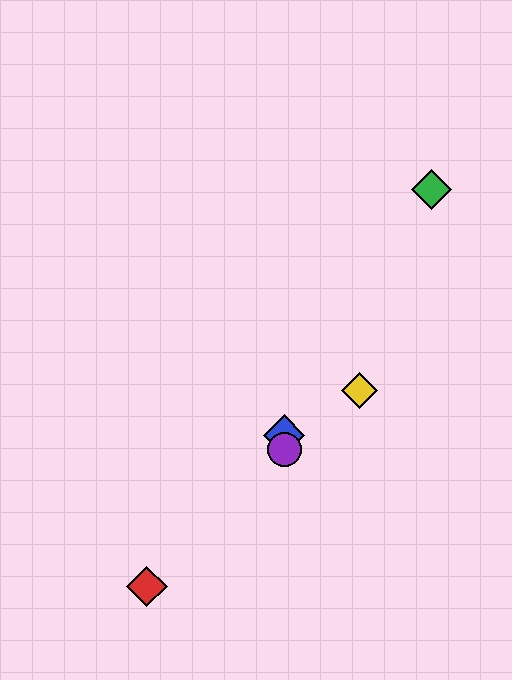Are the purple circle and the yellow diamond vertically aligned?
No, the purple circle is at x≈284 and the yellow diamond is at x≈359.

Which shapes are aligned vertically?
The blue diamond, the purple circle are aligned vertically.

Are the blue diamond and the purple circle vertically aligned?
Yes, both are at x≈284.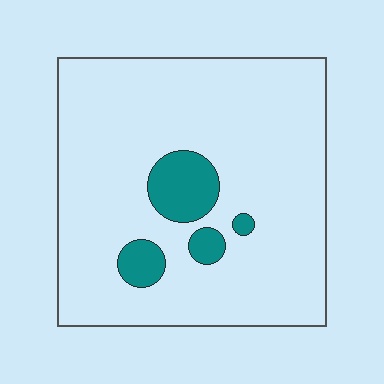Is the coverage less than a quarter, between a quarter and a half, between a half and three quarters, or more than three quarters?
Less than a quarter.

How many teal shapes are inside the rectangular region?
4.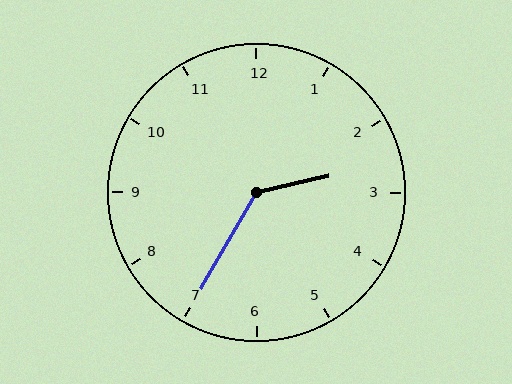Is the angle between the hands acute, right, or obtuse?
It is obtuse.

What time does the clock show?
2:35.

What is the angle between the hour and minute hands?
Approximately 132 degrees.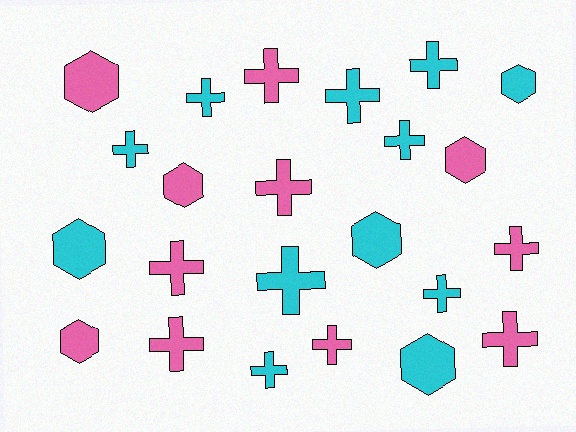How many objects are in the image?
There are 23 objects.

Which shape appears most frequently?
Cross, with 15 objects.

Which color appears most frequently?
Cyan, with 12 objects.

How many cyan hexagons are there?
There are 4 cyan hexagons.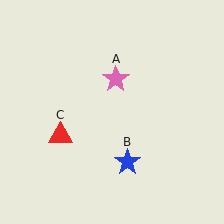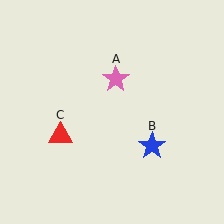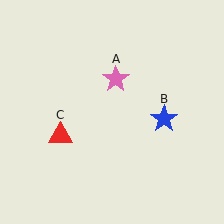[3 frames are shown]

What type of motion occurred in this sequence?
The blue star (object B) rotated counterclockwise around the center of the scene.